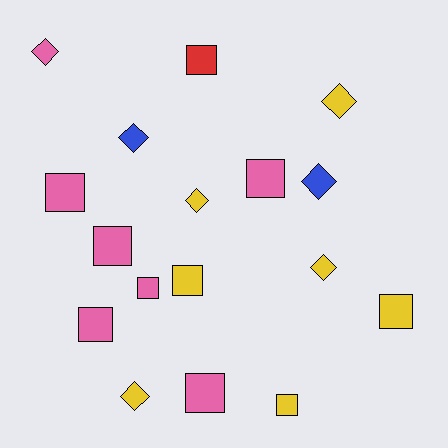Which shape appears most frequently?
Square, with 10 objects.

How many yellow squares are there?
There are 3 yellow squares.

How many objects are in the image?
There are 17 objects.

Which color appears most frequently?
Yellow, with 7 objects.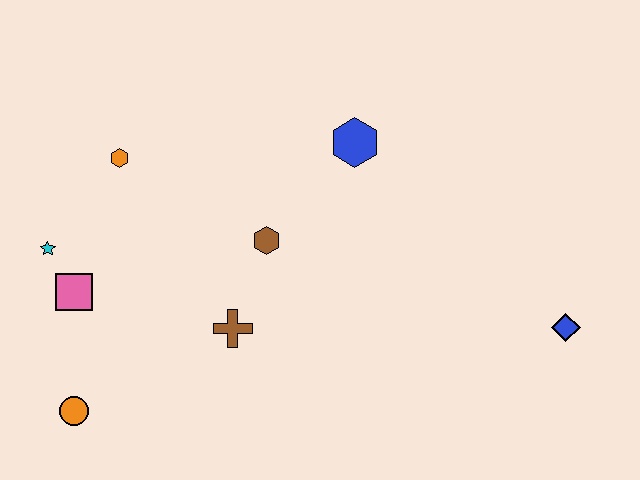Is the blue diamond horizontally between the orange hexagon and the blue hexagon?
No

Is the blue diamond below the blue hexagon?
Yes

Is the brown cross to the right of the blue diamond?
No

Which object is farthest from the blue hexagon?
The orange circle is farthest from the blue hexagon.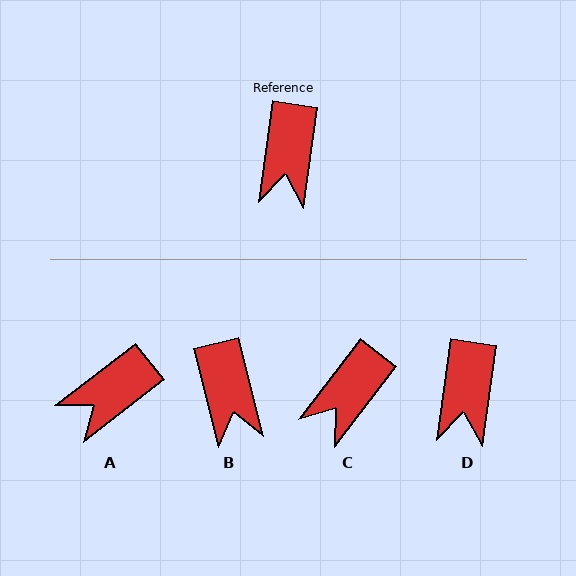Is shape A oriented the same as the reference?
No, it is off by about 45 degrees.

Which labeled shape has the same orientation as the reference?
D.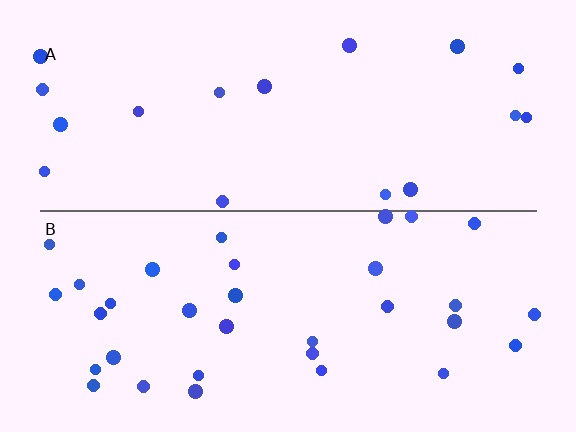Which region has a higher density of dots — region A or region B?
B (the bottom).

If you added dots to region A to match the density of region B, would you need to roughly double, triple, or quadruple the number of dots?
Approximately double.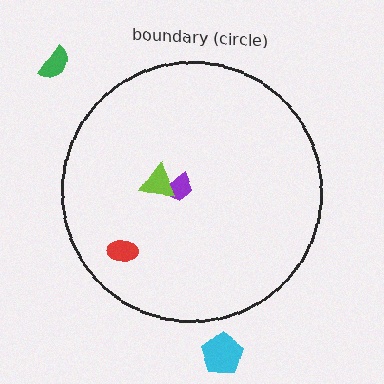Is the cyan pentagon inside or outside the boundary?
Outside.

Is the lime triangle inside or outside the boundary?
Inside.